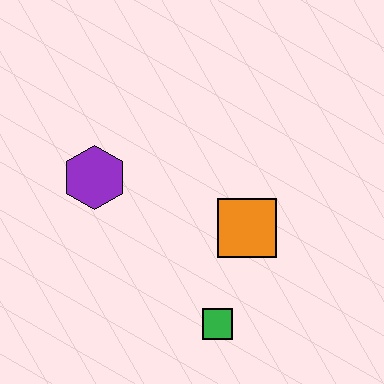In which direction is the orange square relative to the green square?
The orange square is above the green square.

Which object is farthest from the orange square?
The purple hexagon is farthest from the orange square.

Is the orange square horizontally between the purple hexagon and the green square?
No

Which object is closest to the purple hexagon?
The orange square is closest to the purple hexagon.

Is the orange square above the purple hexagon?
No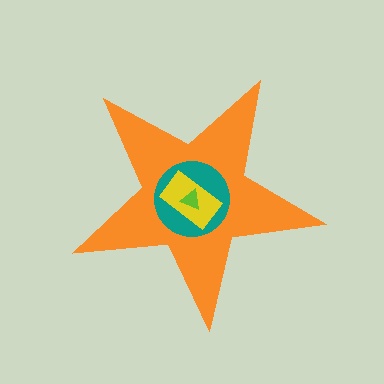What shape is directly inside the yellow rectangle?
The lime triangle.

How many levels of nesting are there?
4.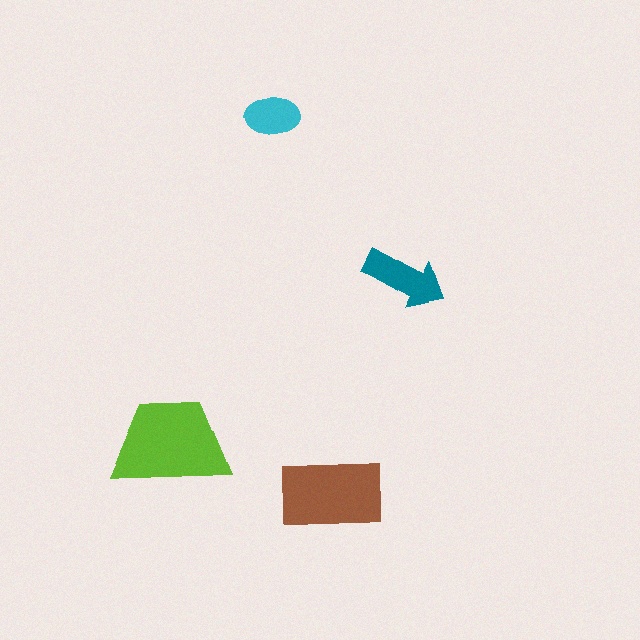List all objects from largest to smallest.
The lime trapezoid, the brown rectangle, the teal arrow, the cyan ellipse.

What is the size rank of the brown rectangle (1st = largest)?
2nd.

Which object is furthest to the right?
The teal arrow is rightmost.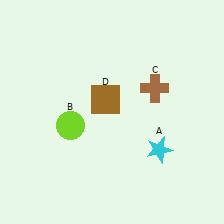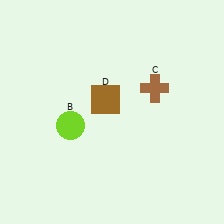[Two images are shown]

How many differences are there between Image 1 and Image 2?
There is 1 difference between the two images.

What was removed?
The cyan star (A) was removed in Image 2.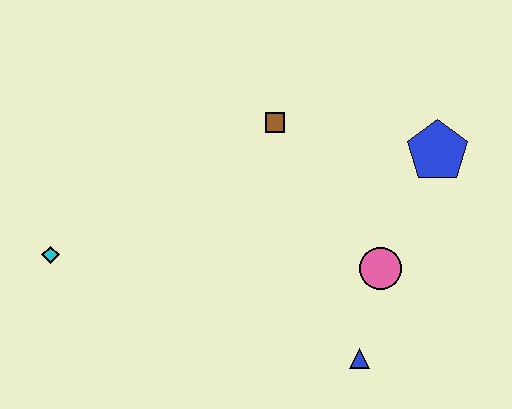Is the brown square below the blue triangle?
No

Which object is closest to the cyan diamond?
The brown square is closest to the cyan diamond.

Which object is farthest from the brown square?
The cyan diamond is farthest from the brown square.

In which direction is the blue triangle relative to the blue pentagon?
The blue triangle is below the blue pentagon.